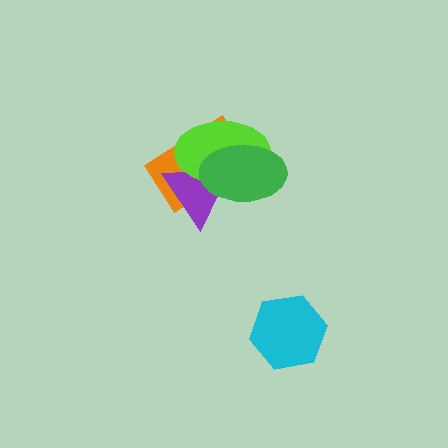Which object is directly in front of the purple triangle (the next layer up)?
The lime ellipse is directly in front of the purple triangle.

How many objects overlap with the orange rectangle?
3 objects overlap with the orange rectangle.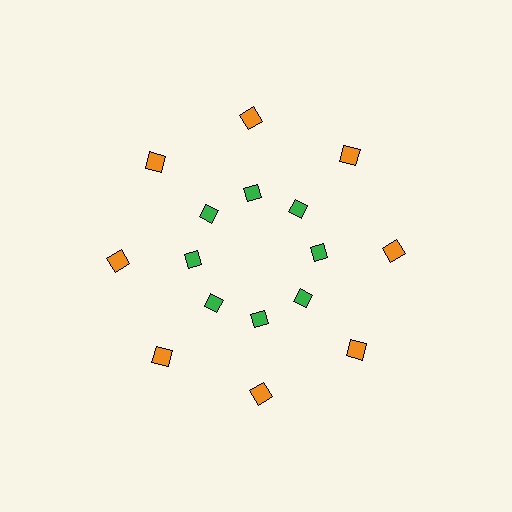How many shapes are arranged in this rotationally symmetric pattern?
There are 16 shapes, arranged in 8 groups of 2.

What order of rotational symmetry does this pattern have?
This pattern has 8-fold rotational symmetry.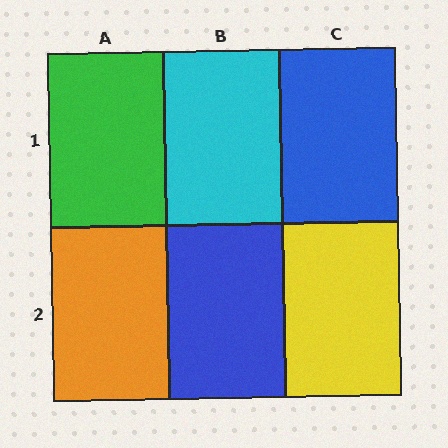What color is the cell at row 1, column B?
Cyan.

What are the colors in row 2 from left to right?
Orange, blue, yellow.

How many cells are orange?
1 cell is orange.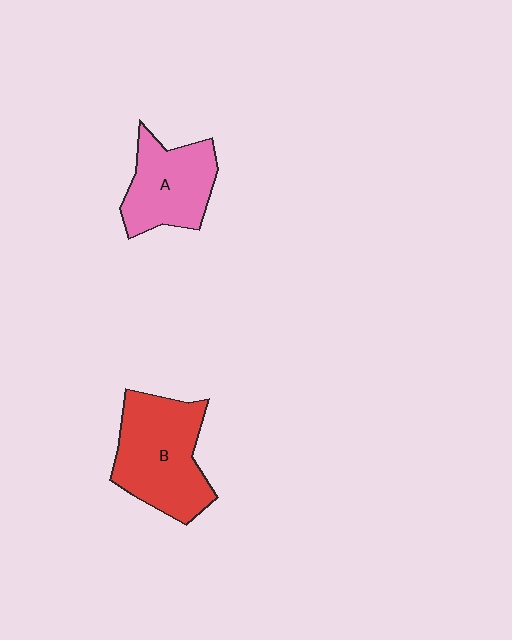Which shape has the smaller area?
Shape A (pink).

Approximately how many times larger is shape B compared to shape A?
Approximately 1.3 times.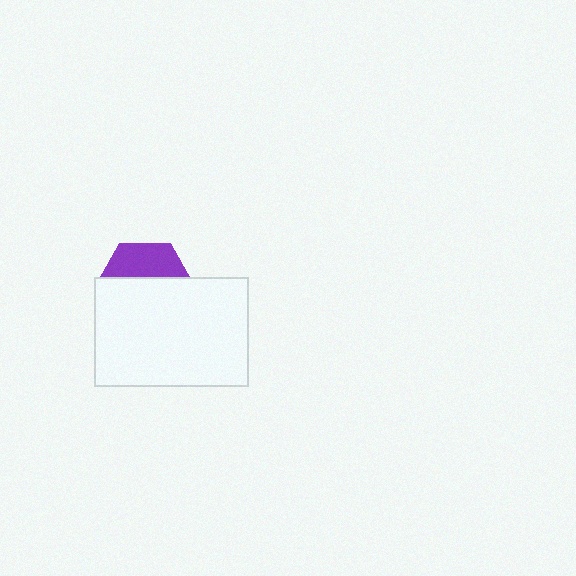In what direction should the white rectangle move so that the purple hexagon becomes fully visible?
The white rectangle should move down. That is the shortest direction to clear the overlap and leave the purple hexagon fully visible.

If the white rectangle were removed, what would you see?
You would see the complete purple hexagon.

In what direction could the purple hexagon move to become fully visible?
The purple hexagon could move up. That would shift it out from behind the white rectangle entirely.